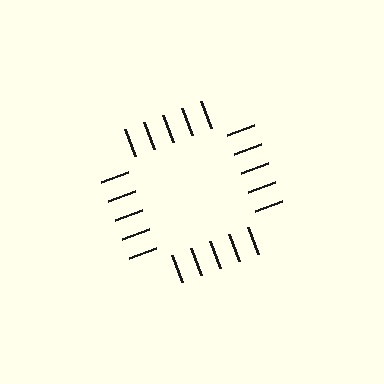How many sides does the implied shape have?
4 sides — the line-ends trace a square.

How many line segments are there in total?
20 — 5 along each of the 4 edges.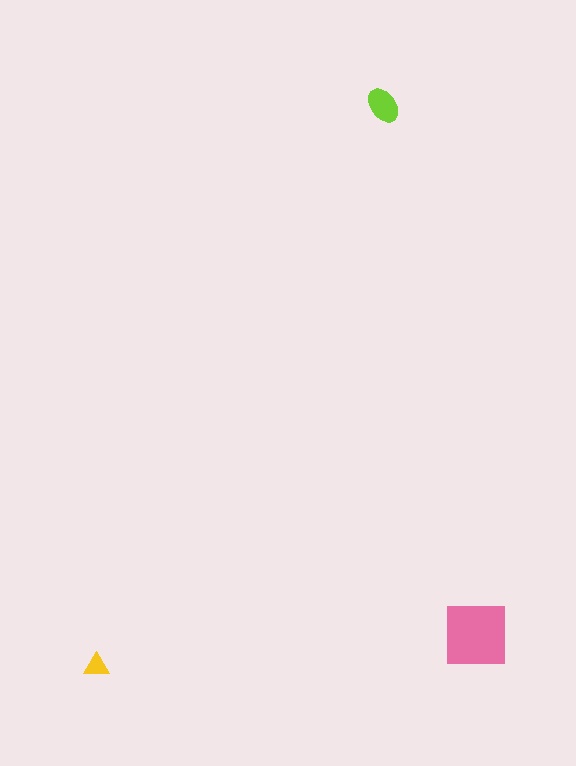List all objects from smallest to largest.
The yellow triangle, the lime ellipse, the pink square.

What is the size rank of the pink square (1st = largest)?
1st.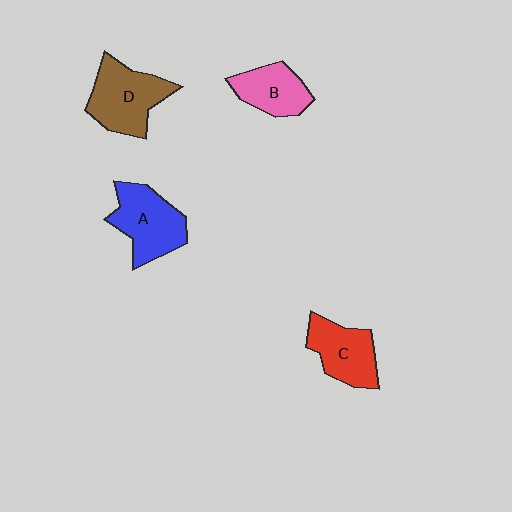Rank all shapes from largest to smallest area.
From largest to smallest: D (brown), A (blue), C (red), B (pink).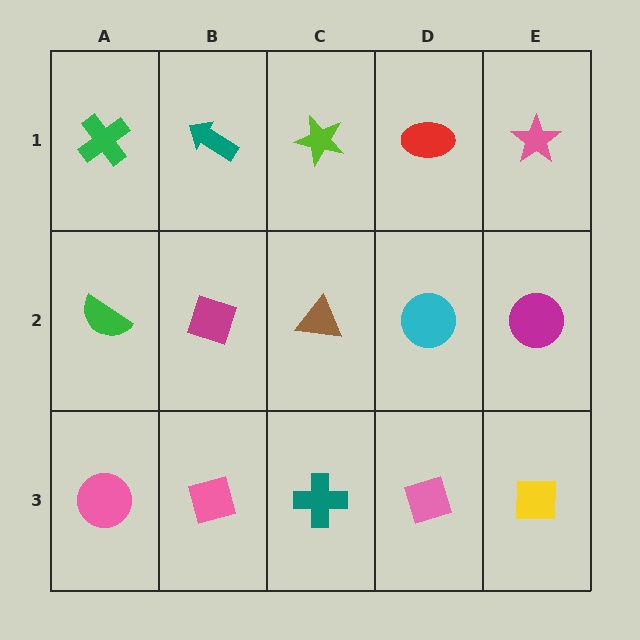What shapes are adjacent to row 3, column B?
A magenta diamond (row 2, column B), a pink circle (row 3, column A), a teal cross (row 3, column C).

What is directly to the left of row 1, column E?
A red ellipse.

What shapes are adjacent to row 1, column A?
A green semicircle (row 2, column A), a teal arrow (row 1, column B).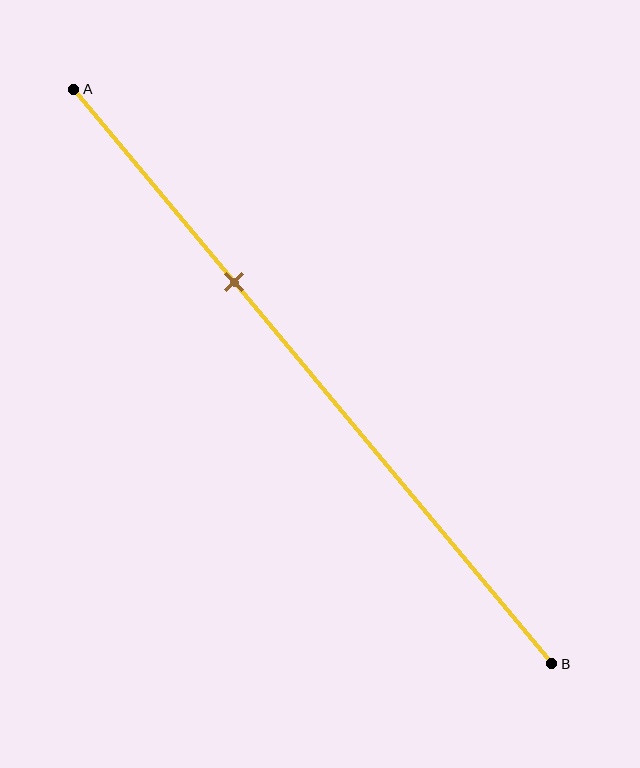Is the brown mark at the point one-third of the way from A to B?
Yes, the mark is approximately at the one-third point.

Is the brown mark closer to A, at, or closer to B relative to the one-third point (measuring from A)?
The brown mark is approximately at the one-third point of segment AB.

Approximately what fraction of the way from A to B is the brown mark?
The brown mark is approximately 35% of the way from A to B.